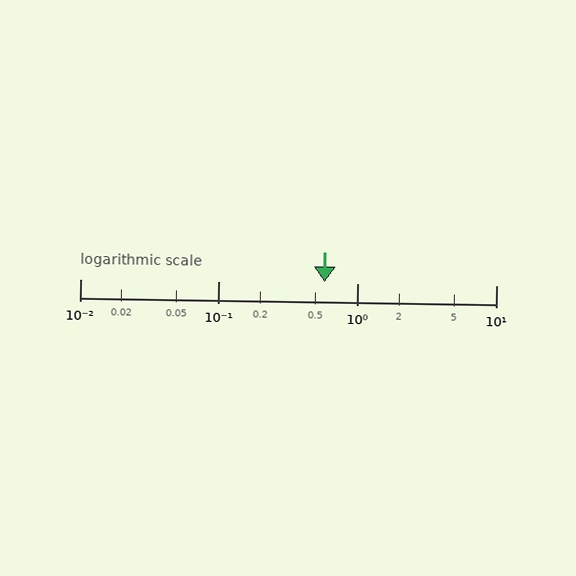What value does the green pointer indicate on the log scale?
The pointer indicates approximately 0.58.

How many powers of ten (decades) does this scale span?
The scale spans 3 decades, from 0.01 to 10.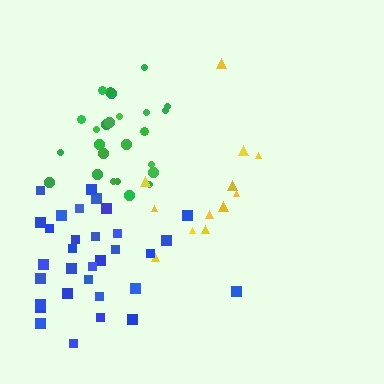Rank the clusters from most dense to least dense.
green, blue, yellow.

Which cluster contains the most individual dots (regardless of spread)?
Blue (32).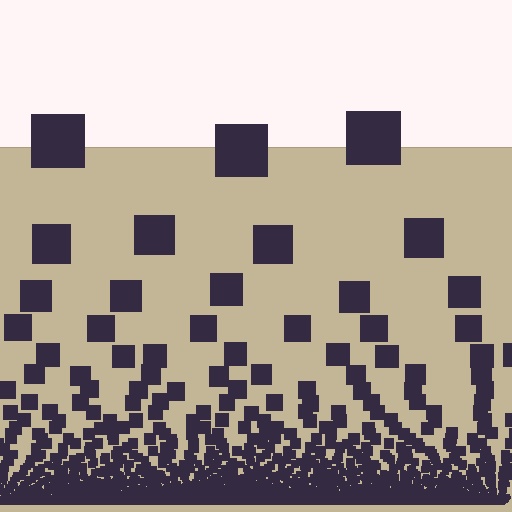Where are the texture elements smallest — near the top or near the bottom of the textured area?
Near the bottom.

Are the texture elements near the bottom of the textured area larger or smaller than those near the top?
Smaller. The gradient is inverted — elements near the bottom are smaller and denser.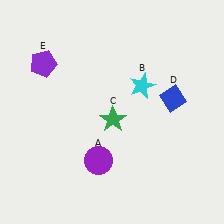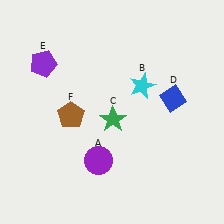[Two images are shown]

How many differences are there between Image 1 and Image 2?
There is 1 difference between the two images.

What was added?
A brown pentagon (F) was added in Image 2.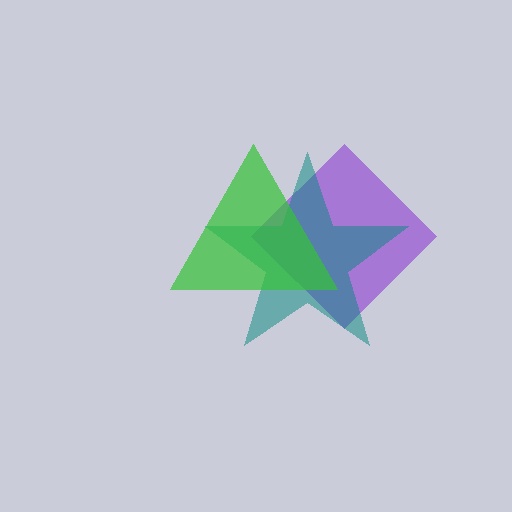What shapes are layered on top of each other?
The layered shapes are: a purple diamond, a teal star, a green triangle.